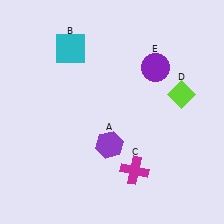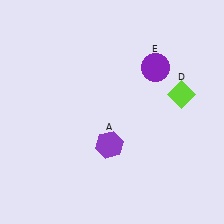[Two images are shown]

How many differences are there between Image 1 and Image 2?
There are 2 differences between the two images.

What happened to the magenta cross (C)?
The magenta cross (C) was removed in Image 2. It was in the bottom-right area of Image 1.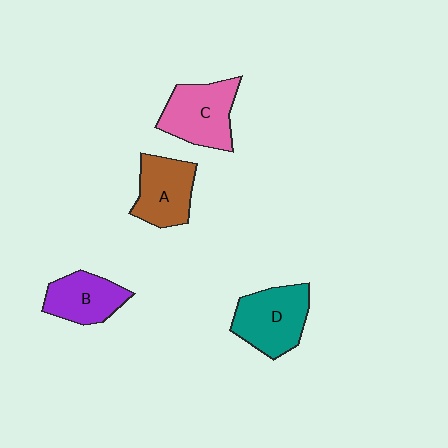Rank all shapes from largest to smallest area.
From largest to smallest: D (teal), C (pink), A (brown), B (purple).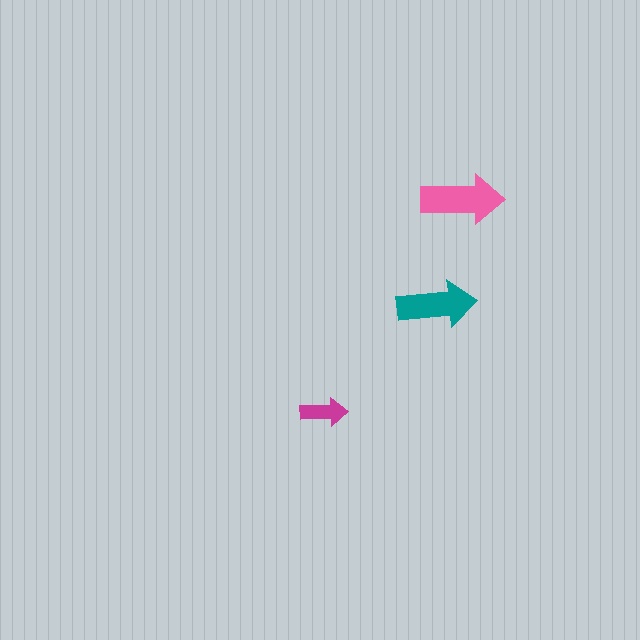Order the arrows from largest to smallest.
the pink one, the teal one, the magenta one.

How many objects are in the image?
There are 3 objects in the image.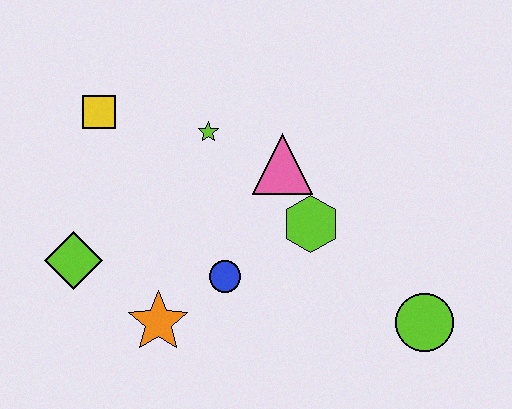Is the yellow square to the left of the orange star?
Yes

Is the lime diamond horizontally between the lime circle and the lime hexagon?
No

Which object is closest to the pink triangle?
The lime hexagon is closest to the pink triangle.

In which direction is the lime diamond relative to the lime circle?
The lime diamond is to the left of the lime circle.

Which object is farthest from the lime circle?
The yellow square is farthest from the lime circle.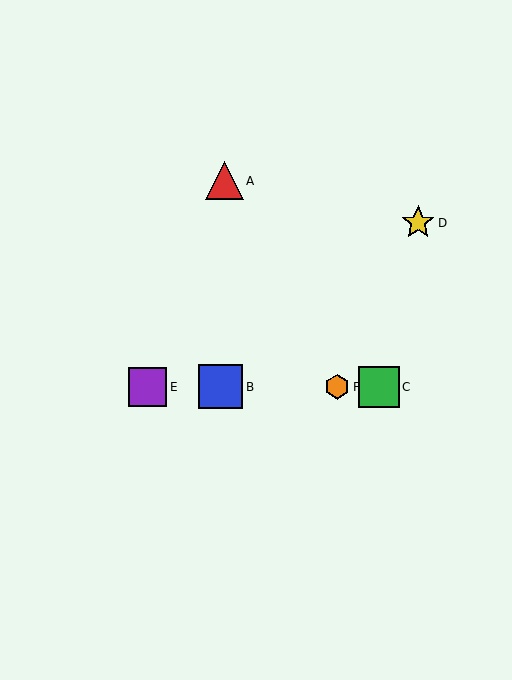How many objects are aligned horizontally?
4 objects (B, C, E, F) are aligned horizontally.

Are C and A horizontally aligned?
No, C is at y≈387 and A is at y≈181.